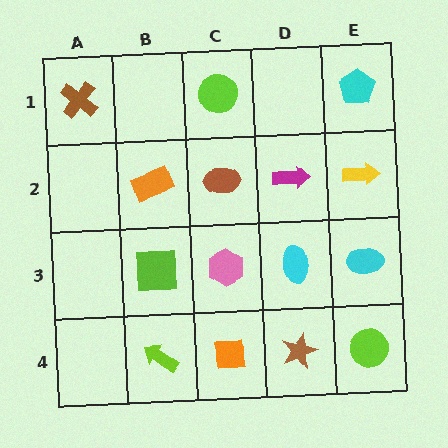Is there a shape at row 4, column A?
No, that cell is empty.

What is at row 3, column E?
A cyan ellipse.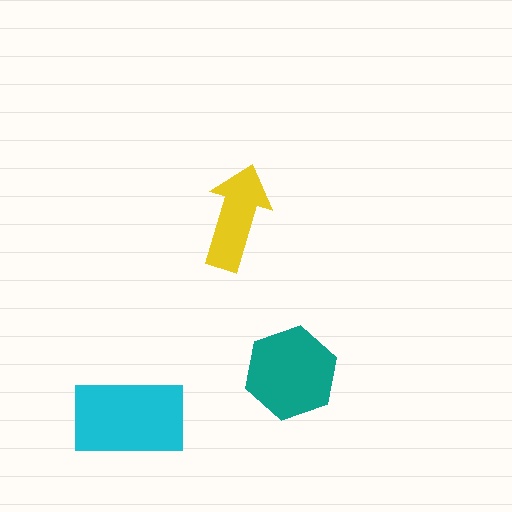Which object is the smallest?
The yellow arrow.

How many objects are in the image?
There are 3 objects in the image.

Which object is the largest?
The cyan rectangle.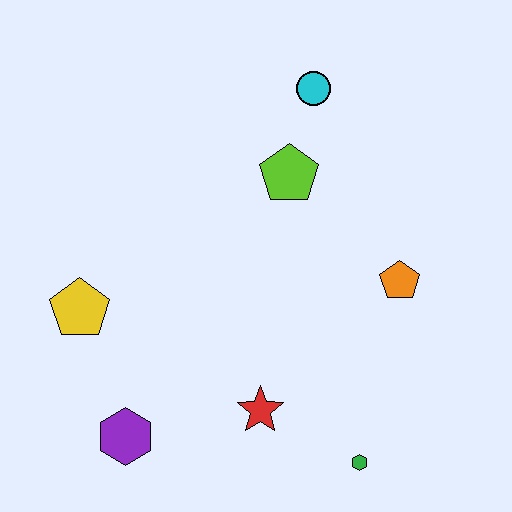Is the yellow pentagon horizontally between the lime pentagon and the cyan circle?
No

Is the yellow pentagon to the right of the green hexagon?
No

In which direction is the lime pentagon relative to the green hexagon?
The lime pentagon is above the green hexagon.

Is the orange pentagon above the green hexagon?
Yes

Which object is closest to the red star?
The green hexagon is closest to the red star.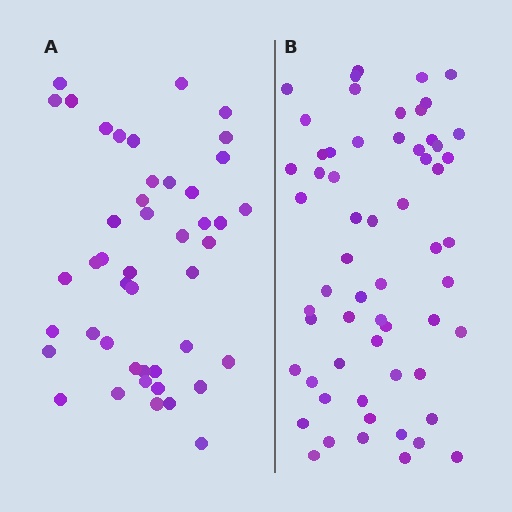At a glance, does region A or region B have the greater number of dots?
Region B (the right region) has more dots.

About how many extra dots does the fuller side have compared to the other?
Region B has approximately 15 more dots than region A.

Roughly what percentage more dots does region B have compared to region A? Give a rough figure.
About 35% more.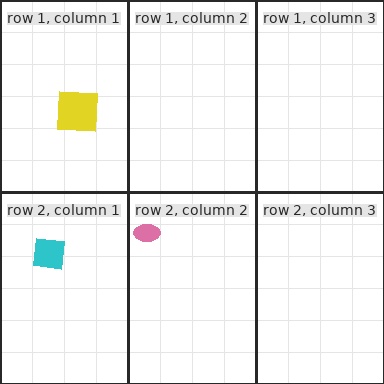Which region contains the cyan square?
The row 2, column 1 region.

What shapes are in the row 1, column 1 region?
The yellow square.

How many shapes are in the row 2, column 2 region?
1.